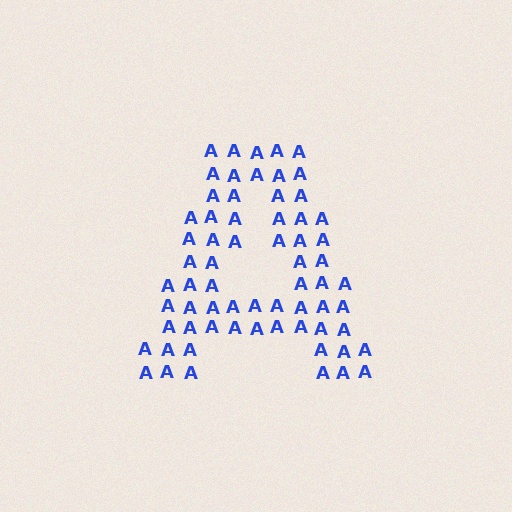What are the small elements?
The small elements are letter A's.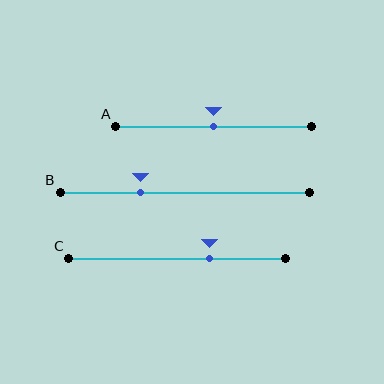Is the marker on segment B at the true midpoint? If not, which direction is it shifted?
No, the marker on segment B is shifted to the left by about 18% of the segment length.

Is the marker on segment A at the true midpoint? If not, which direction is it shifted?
Yes, the marker on segment A is at the true midpoint.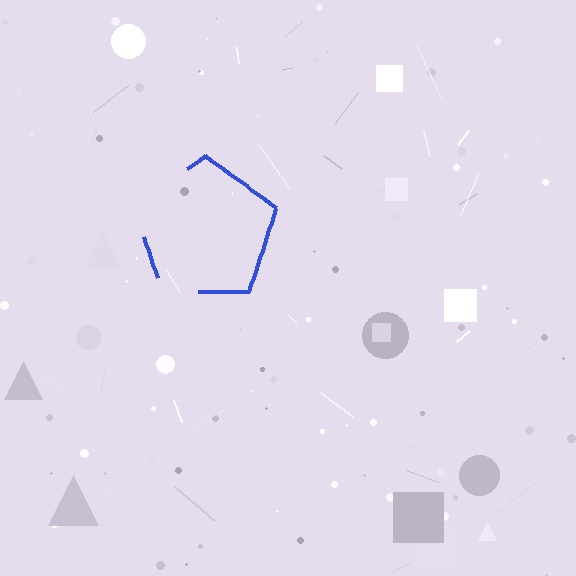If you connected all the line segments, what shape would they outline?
They would outline a pentagon.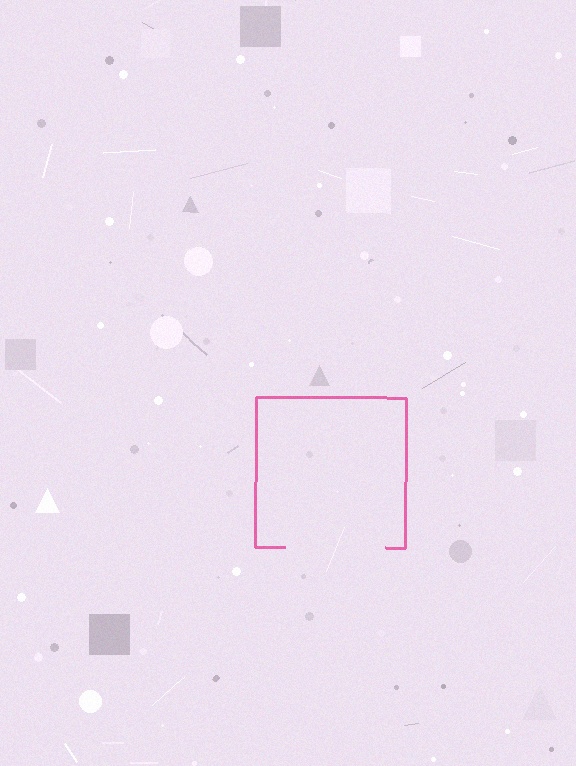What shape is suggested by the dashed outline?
The dashed outline suggests a square.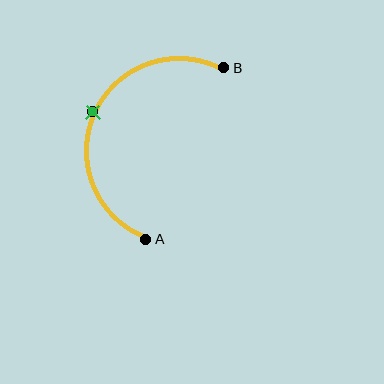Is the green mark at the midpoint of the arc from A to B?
Yes. The green mark lies on the arc at equal arc-length from both A and B — it is the arc midpoint.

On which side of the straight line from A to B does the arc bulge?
The arc bulges to the left of the straight line connecting A and B.